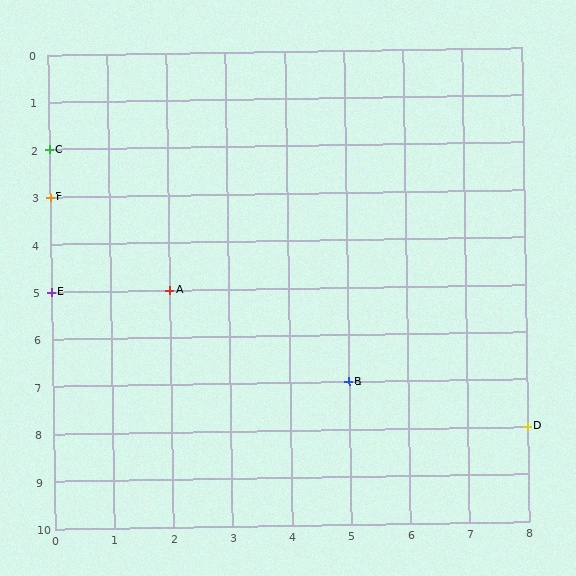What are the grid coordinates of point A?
Point A is at grid coordinates (2, 5).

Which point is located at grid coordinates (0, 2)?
Point C is at (0, 2).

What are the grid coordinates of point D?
Point D is at grid coordinates (8, 8).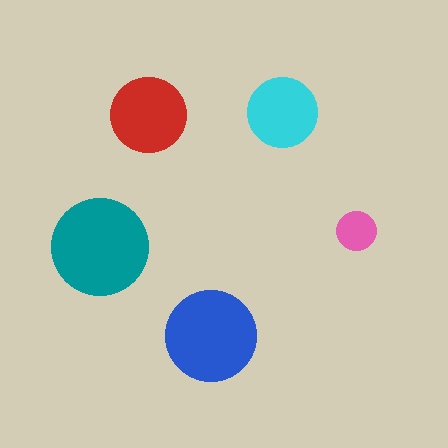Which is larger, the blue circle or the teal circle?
The teal one.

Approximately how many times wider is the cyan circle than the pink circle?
About 2 times wider.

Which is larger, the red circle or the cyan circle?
The red one.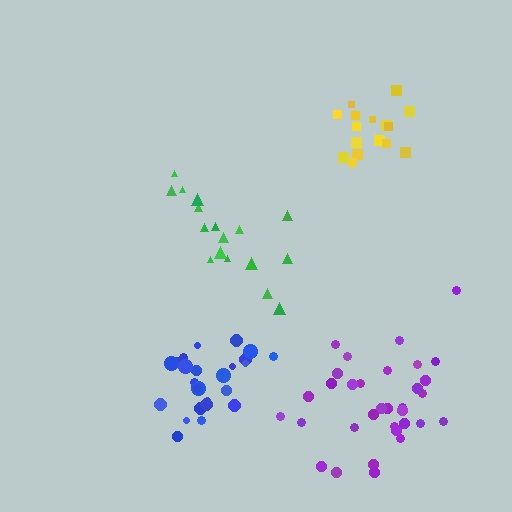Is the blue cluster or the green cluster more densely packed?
Blue.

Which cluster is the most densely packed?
Yellow.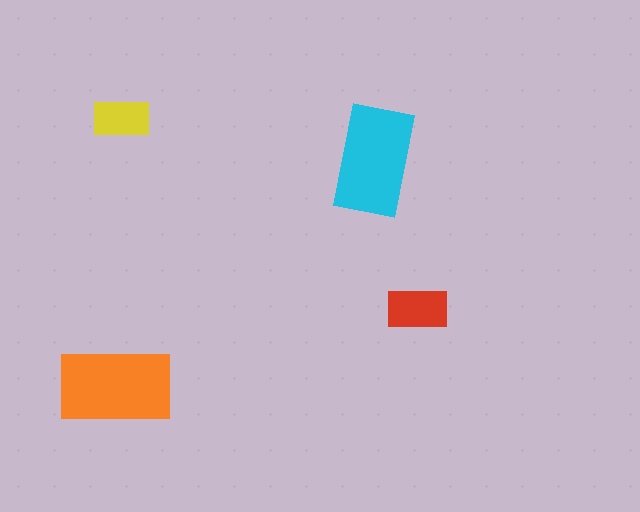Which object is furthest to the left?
The orange rectangle is leftmost.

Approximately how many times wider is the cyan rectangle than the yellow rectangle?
About 2 times wider.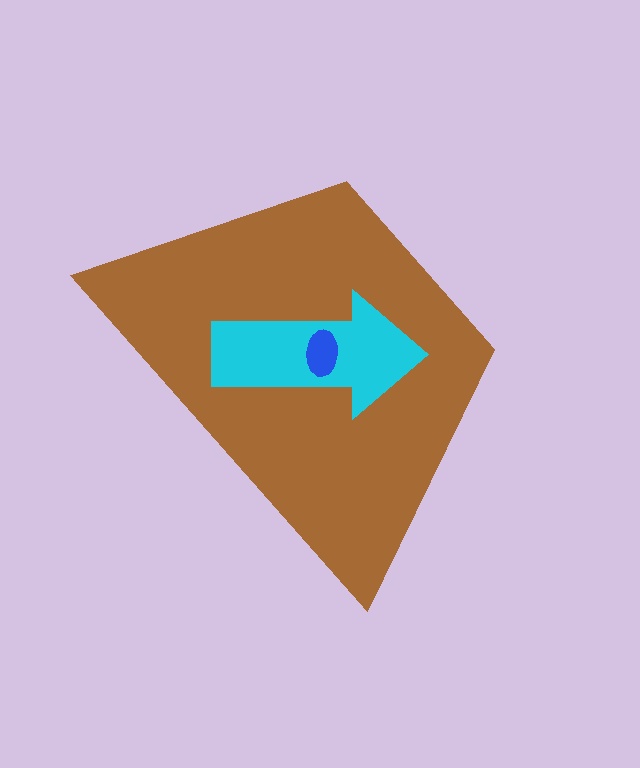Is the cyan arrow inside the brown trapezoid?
Yes.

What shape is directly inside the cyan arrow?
The blue ellipse.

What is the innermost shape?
The blue ellipse.